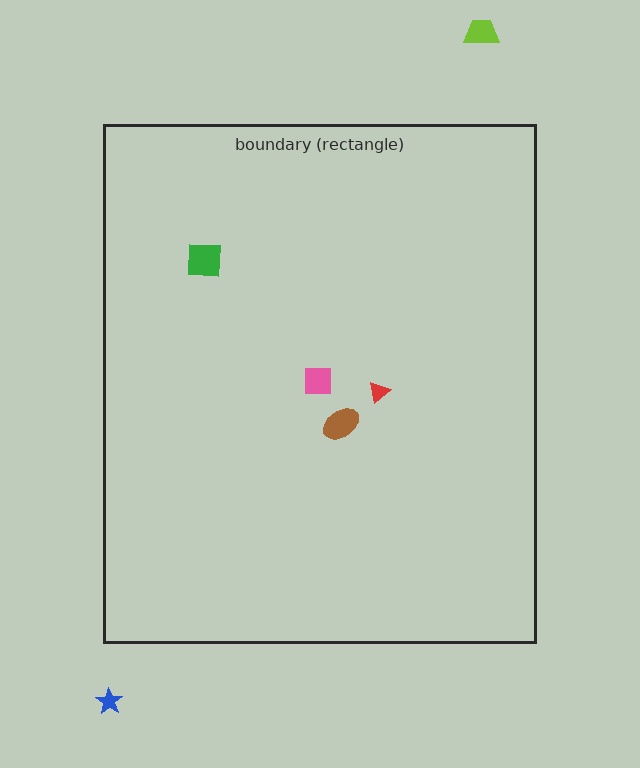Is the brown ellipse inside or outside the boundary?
Inside.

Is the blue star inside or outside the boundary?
Outside.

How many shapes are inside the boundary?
4 inside, 2 outside.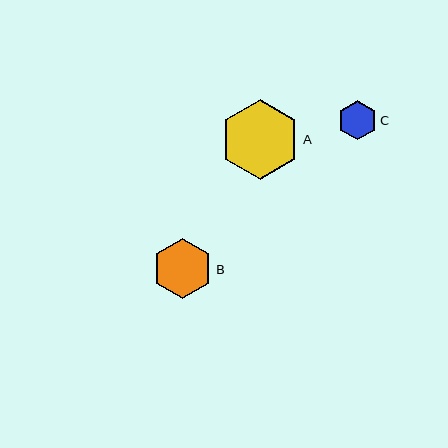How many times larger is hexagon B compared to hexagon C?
Hexagon B is approximately 1.5 times the size of hexagon C.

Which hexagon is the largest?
Hexagon A is the largest with a size of approximately 80 pixels.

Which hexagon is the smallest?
Hexagon C is the smallest with a size of approximately 39 pixels.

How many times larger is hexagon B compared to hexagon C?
Hexagon B is approximately 1.5 times the size of hexagon C.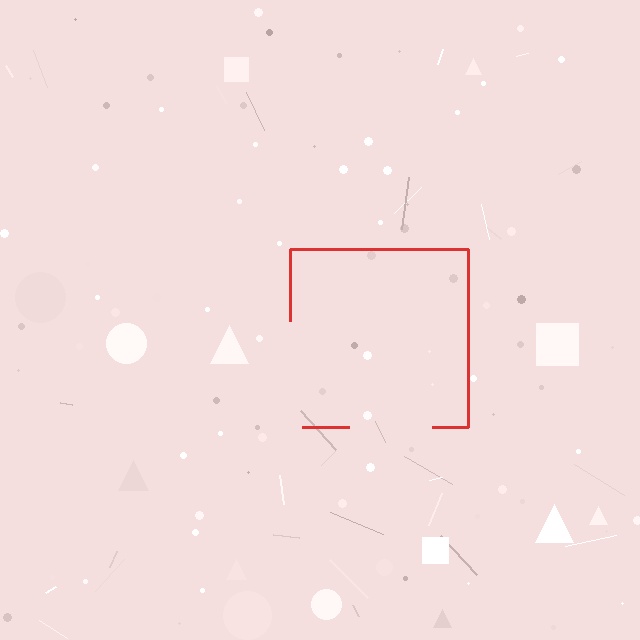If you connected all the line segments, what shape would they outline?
They would outline a square.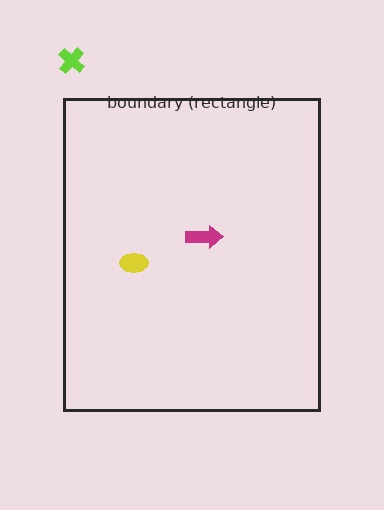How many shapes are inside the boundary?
2 inside, 1 outside.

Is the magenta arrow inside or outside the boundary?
Inside.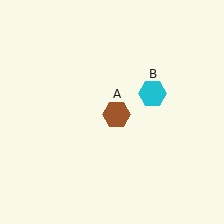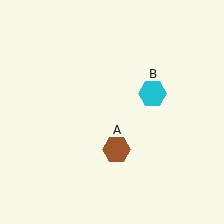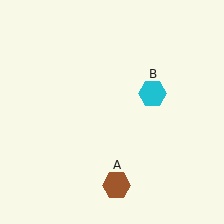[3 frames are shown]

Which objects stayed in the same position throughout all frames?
Cyan hexagon (object B) remained stationary.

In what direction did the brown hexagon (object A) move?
The brown hexagon (object A) moved down.